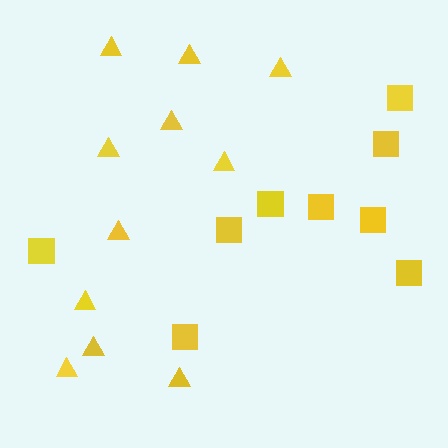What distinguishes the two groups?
There are 2 groups: one group of triangles (11) and one group of squares (9).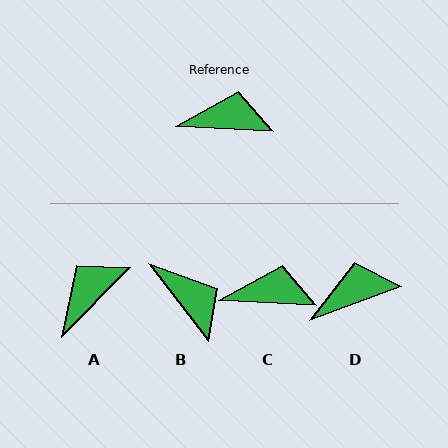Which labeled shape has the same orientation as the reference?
C.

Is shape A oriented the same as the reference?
No, it is off by about 48 degrees.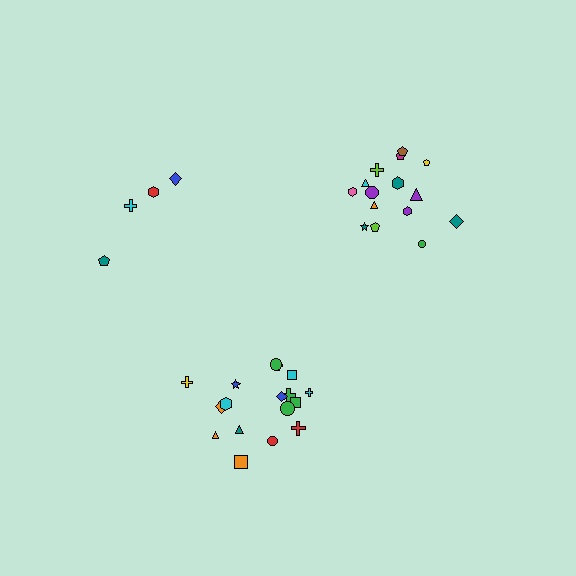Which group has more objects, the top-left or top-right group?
The top-right group.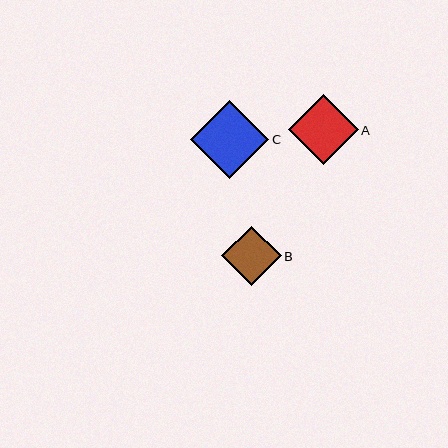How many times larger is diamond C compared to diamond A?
Diamond C is approximately 1.1 times the size of diamond A.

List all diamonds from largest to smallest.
From largest to smallest: C, A, B.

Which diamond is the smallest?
Diamond B is the smallest with a size of approximately 60 pixels.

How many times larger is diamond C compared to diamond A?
Diamond C is approximately 1.1 times the size of diamond A.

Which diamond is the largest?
Diamond C is the largest with a size of approximately 79 pixels.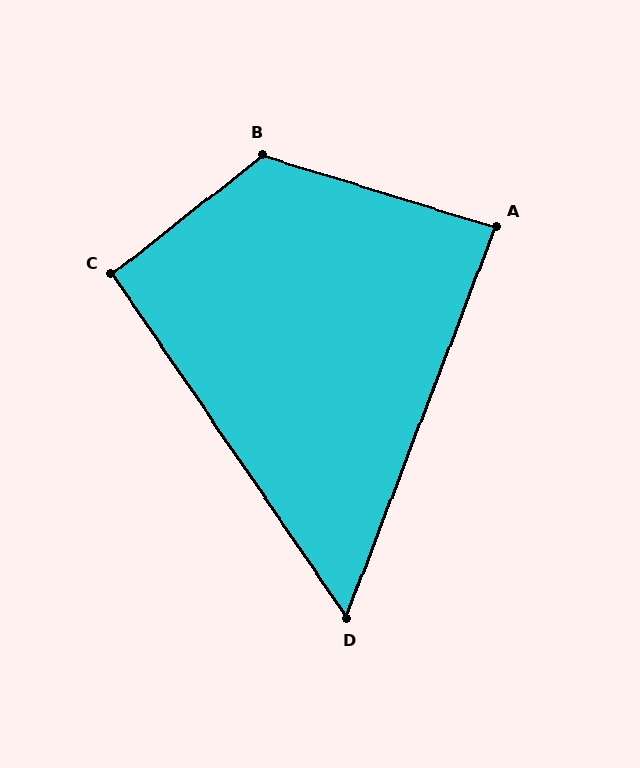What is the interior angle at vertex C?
Approximately 94 degrees (approximately right).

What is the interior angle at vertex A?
Approximately 86 degrees (approximately right).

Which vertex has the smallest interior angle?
D, at approximately 55 degrees.